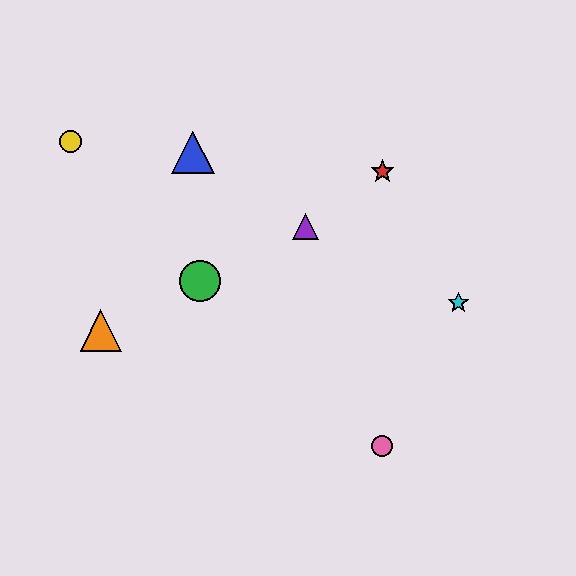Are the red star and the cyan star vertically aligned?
No, the red star is at x≈382 and the cyan star is at x≈458.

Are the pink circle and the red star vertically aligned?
Yes, both are at x≈382.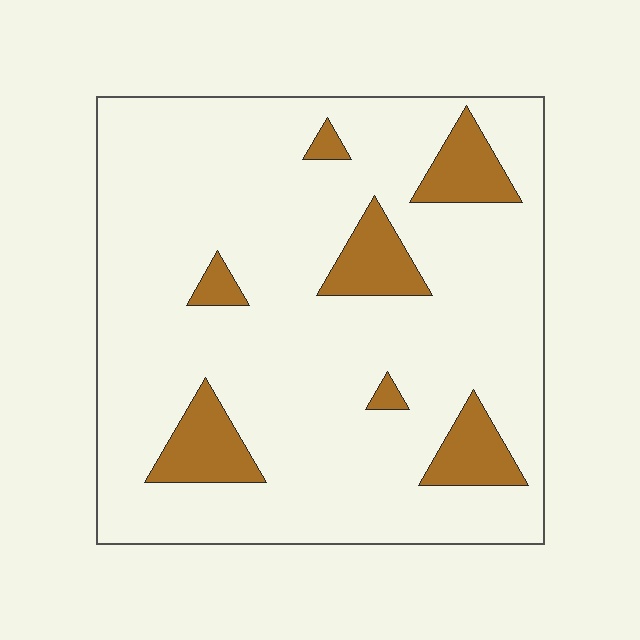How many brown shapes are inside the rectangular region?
7.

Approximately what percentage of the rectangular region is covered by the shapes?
Approximately 15%.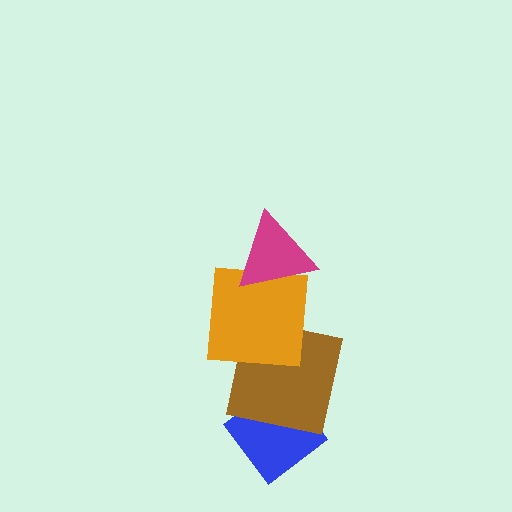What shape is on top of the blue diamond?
The brown square is on top of the blue diamond.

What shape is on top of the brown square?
The orange square is on top of the brown square.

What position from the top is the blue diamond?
The blue diamond is 4th from the top.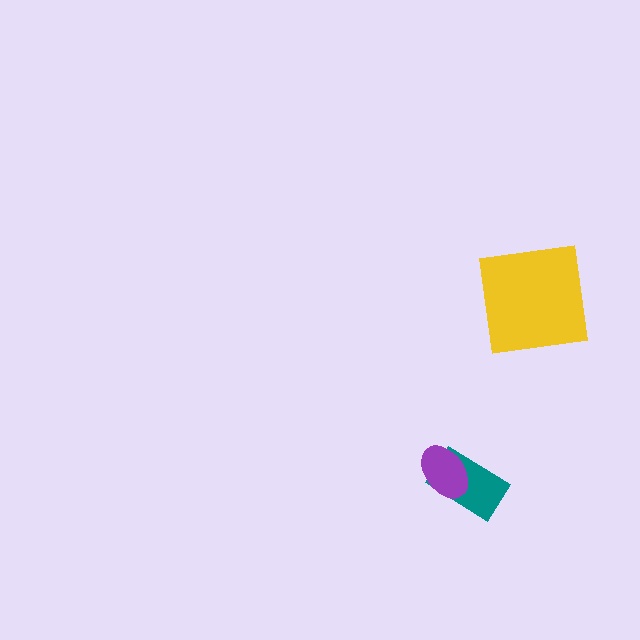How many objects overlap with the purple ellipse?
1 object overlaps with the purple ellipse.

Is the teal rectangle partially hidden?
Yes, it is partially covered by another shape.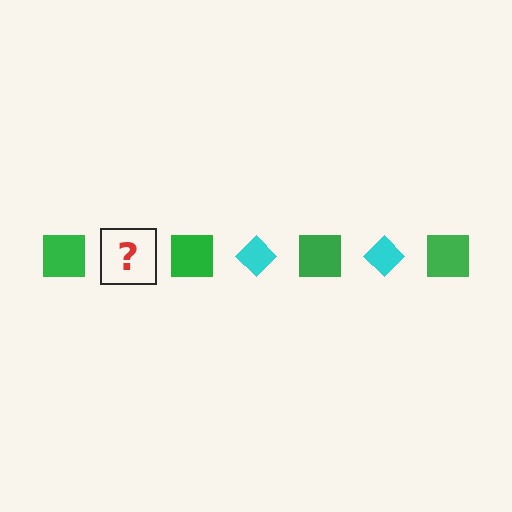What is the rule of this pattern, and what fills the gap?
The rule is that the pattern alternates between green square and cyan diamond. The gap should be filled with a cyan diamond.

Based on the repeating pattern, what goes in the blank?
The blank should be a cyan diamond.